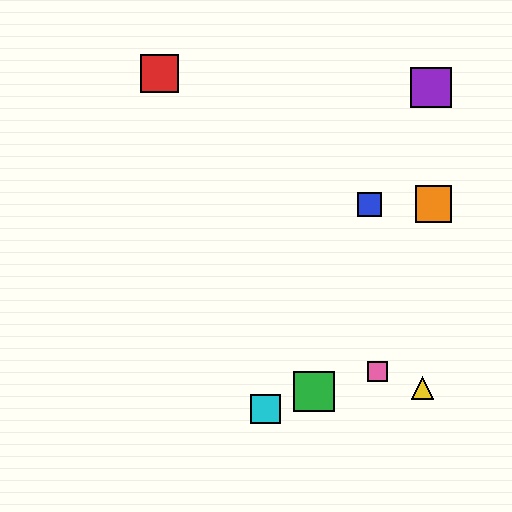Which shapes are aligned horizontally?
The blue square, the orange square are aligned horizontally.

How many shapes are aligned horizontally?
2 shapes (the blue square, the orange square) are aligned horizontally.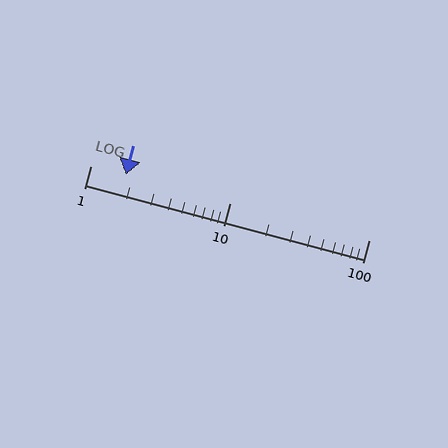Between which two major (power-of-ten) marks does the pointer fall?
The pointer is between 1 and 10.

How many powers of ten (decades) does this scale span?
The scale spans 2 decades, from 1 to 100.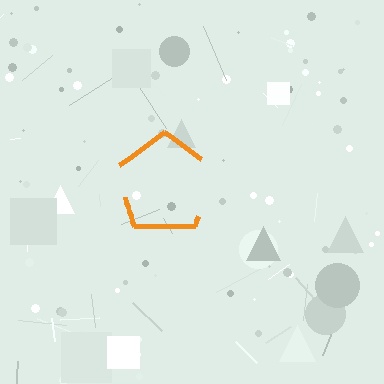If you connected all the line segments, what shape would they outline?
They would outline a pentagon.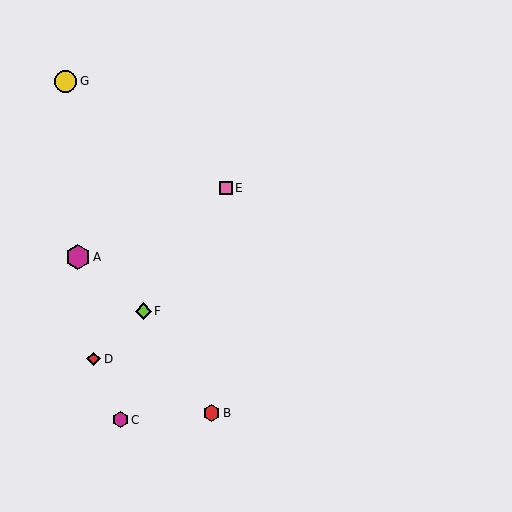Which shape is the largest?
The magenta hexagon (labeled A) is the largest.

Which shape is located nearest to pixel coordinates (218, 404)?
The red hexagon (labeled B) at (212, 413) is nearest to that location.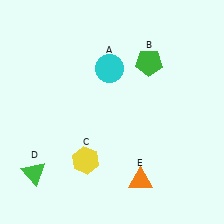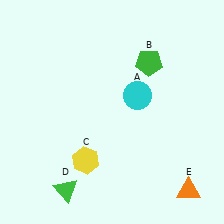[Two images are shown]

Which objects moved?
The objects that moved are: the cyan circle (A), the green triangle (D), the orange triangle (E).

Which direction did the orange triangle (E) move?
The orange triangle (E) moved right.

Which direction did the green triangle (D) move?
The green triangle (D) moved right.